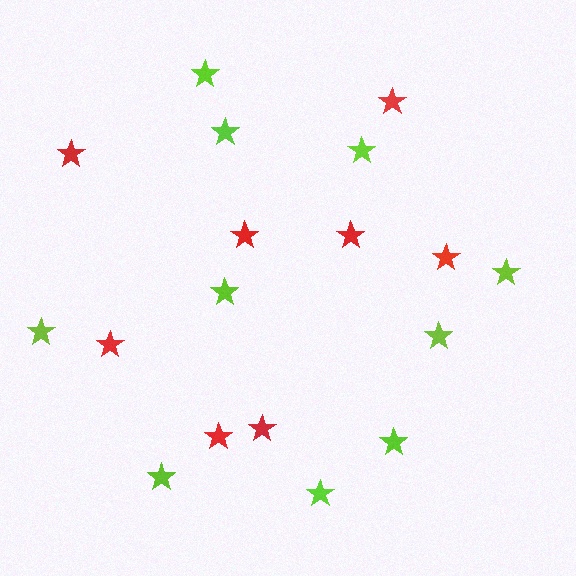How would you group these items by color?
There are 2 groups: one group of red stars (8) and one group of lime stars (10).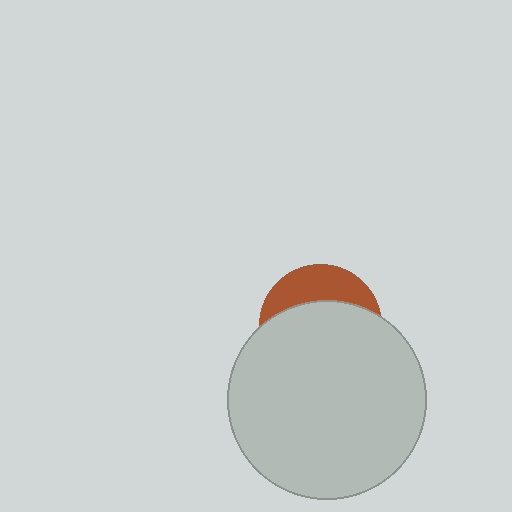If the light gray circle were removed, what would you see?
You would see the complete brown circle.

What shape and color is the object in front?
The object in front is a light gray circle.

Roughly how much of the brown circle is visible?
A small part of it is visible (roughly 31%).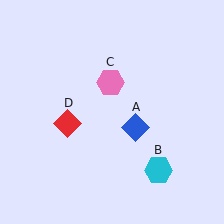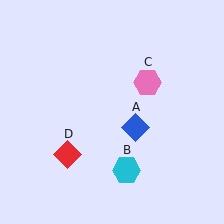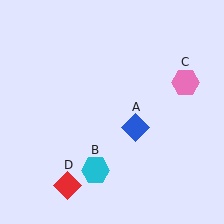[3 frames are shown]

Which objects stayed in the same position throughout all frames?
Blue diamond (object A) remained stationary.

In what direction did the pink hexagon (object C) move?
The pink hexagon (object C) moved right.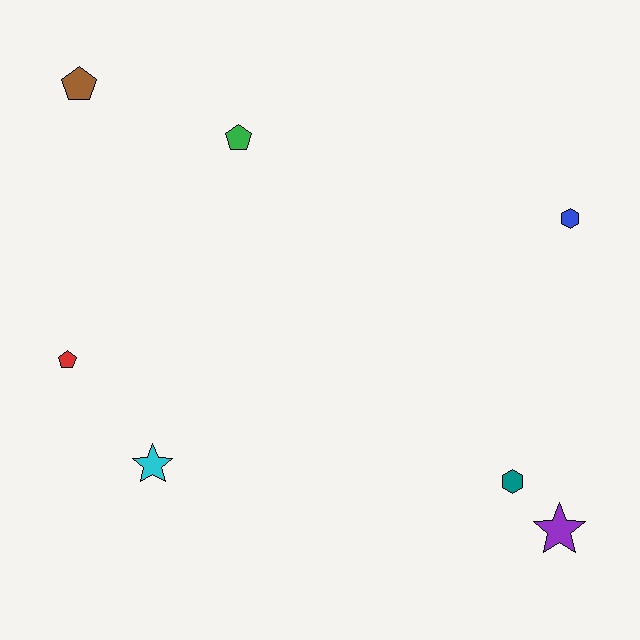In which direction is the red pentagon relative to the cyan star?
The red pentagon is above the cyan star.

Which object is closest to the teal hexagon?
The purple star is closest to the teal hexagon.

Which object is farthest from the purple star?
The brown pentagon is farthest from the purple star.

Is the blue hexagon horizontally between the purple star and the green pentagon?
No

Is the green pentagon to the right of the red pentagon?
Yes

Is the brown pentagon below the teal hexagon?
No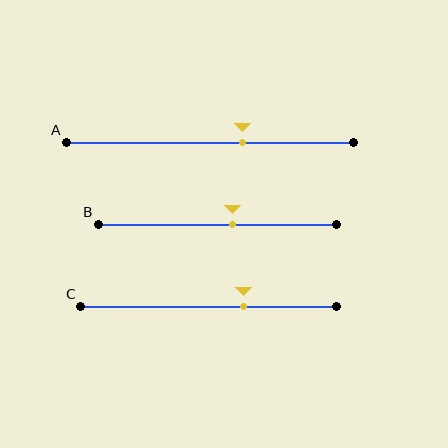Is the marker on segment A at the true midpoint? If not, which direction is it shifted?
No, the marker on segment A is shifted to the right by about 11% of the segment length.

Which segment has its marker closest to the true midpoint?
Segment B has its marker closest to the true midpoint.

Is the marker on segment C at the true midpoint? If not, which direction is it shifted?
No, the marker on segment C is shifted to the right by about 14% of the segment length.